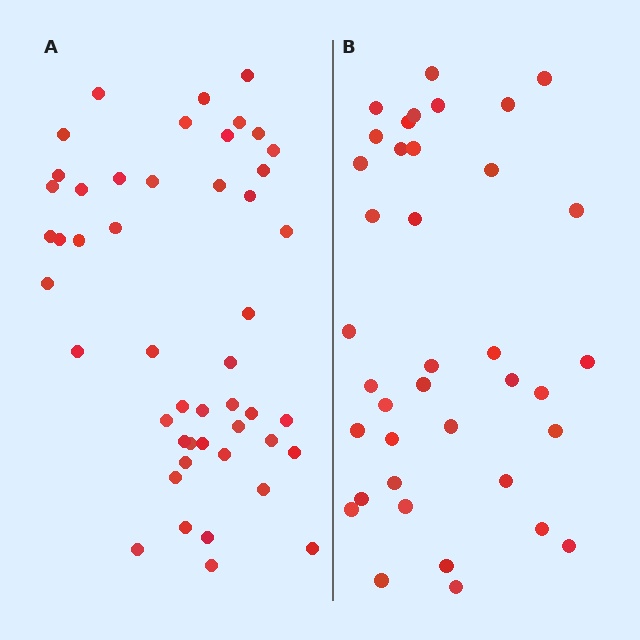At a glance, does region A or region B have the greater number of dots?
Region A (the left region) has more dots.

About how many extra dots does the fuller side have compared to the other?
Region A has roughly 10 or so more dots than region B.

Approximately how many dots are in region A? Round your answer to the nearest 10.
About 50 dots. (The exact count is 48, which rounds to 50.)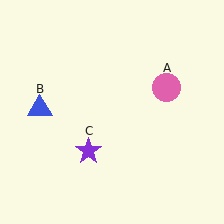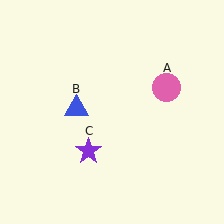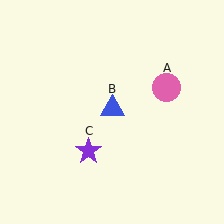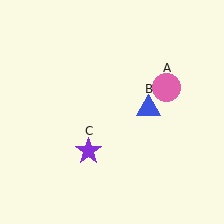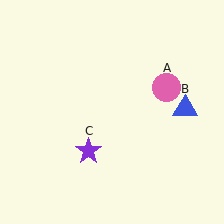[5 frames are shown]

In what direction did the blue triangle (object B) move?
The blue triangle (object B) moved right.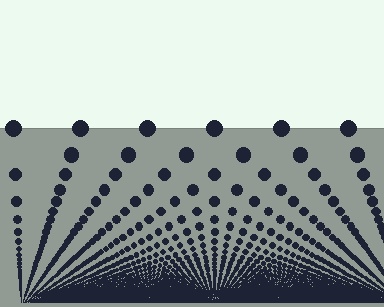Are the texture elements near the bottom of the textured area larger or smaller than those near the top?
Smaller. The gradient is inverted — elements near the bottom are smaller and denser.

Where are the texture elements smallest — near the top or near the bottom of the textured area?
Near the bottom.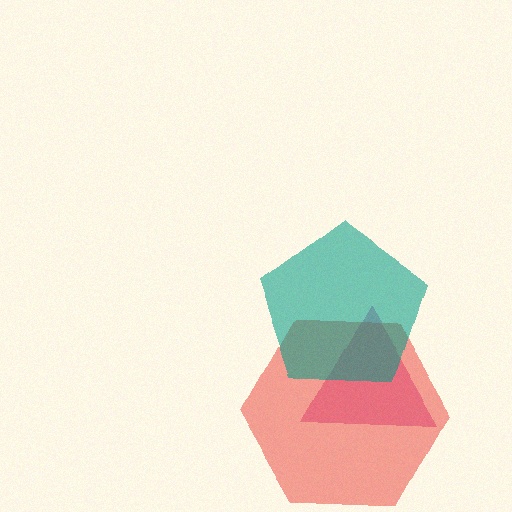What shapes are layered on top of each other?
The layered shapes are: a pink triangle, a red hexagon, a teal pentagon.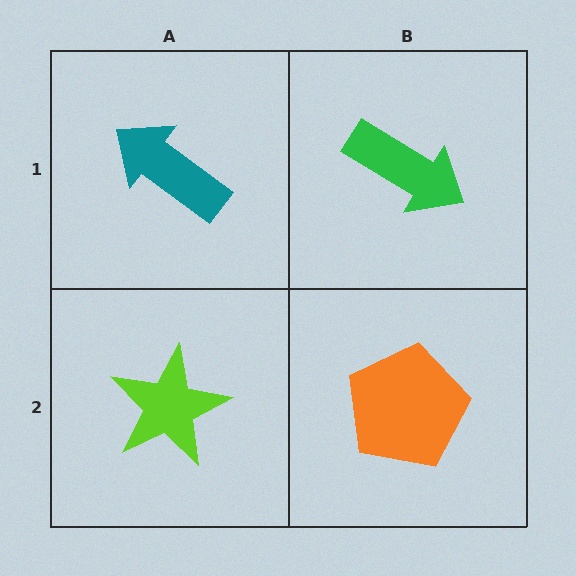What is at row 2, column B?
An orange pentagon.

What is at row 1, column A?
A teal arrow.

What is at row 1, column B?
A green arrow.